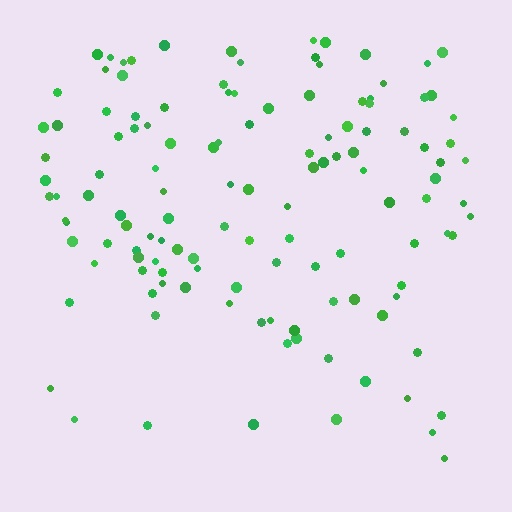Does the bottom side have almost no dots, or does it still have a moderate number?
Still a moderate number, just noticeably fewer than the top.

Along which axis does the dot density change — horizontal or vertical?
Vertical.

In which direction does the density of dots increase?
From bottom to top, with the top side densest.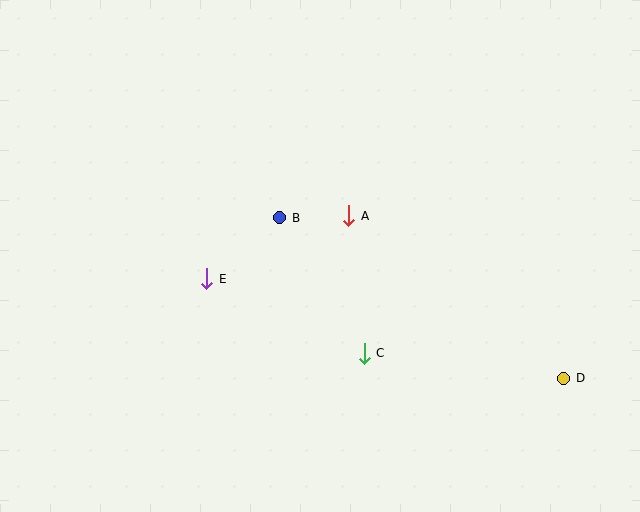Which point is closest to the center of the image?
Point A at (349, 216) is closest to the center.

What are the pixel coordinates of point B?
Point B is at (280, 218).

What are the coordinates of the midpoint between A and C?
The midpoint between A and C is at (357, 284).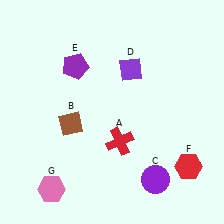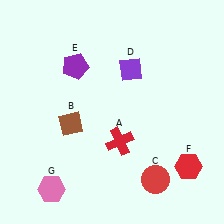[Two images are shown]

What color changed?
The circle (C) changed from purple in Image 1 to red in Image 2.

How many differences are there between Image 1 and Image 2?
There is 1 difference between the two images.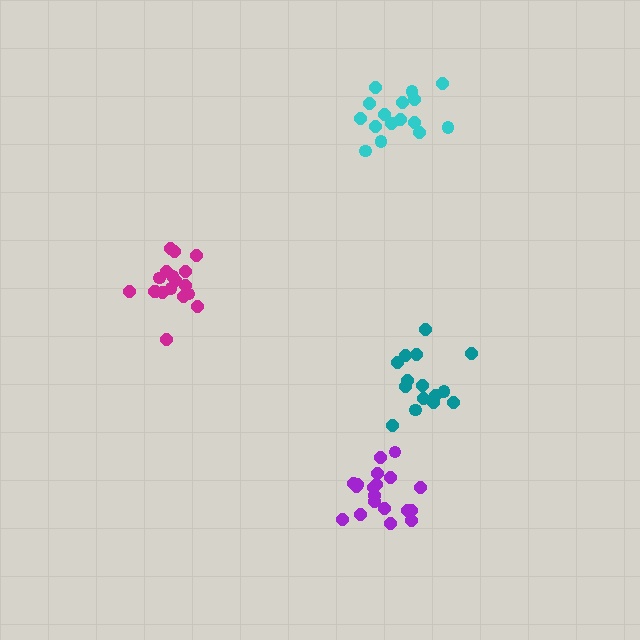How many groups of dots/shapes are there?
There are 4 groups.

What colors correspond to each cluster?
The clusters are colored: purple, teal, magenta, cyan.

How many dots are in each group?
Group 1: 19 dots, Group 2: 15 dots, Group 3: 18 dots, Group 4: 16 dots (68 total).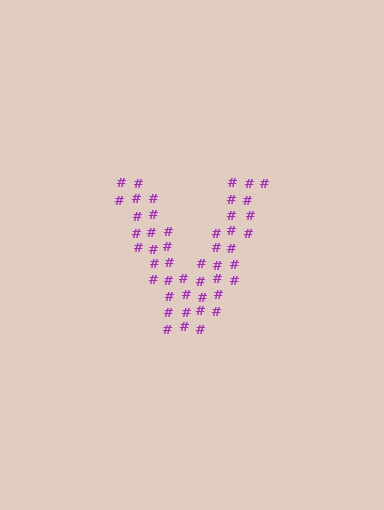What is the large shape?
The large shape is the letter V.